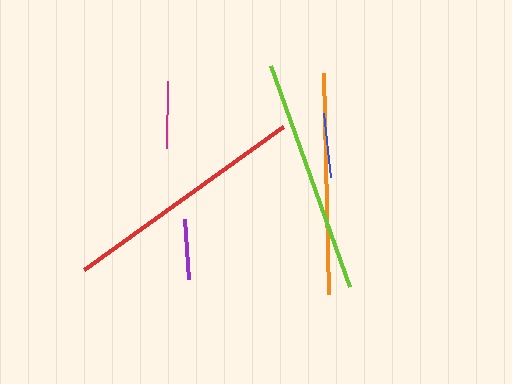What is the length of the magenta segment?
The magenta segment is approximately 67 pixels long.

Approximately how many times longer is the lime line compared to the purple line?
The lime line is approximately 3.9 times the length of the purple line.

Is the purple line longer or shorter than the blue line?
The blue line is longer than the purple line.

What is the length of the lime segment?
The lime segment is approximately 235 pixels long.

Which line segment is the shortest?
The purple line is the shortest at approximately 61 pixels.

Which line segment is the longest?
The red line is the longest at approximately 246 pixels.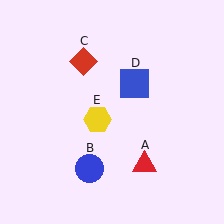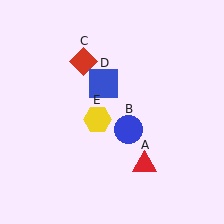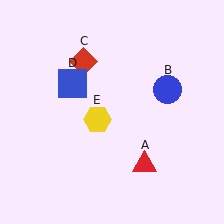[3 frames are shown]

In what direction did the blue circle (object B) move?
The blue circle (object B) moved up and to the right.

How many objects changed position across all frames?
2 objects changed position: blue circle (object B), blue square (object D).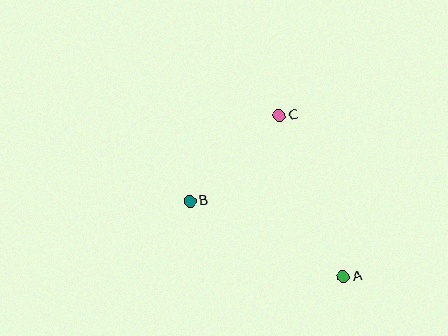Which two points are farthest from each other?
Points A and C are farthest from each other.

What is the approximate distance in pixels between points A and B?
The distance between A and B is approximately 171 pixels.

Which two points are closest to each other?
Points B and C are closest to each other.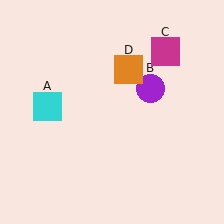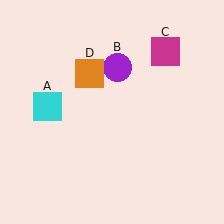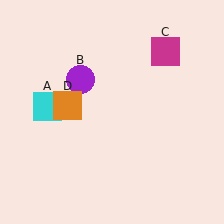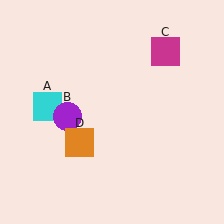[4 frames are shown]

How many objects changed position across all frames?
2 objects changed position: purple circle (object B), orange square (object D).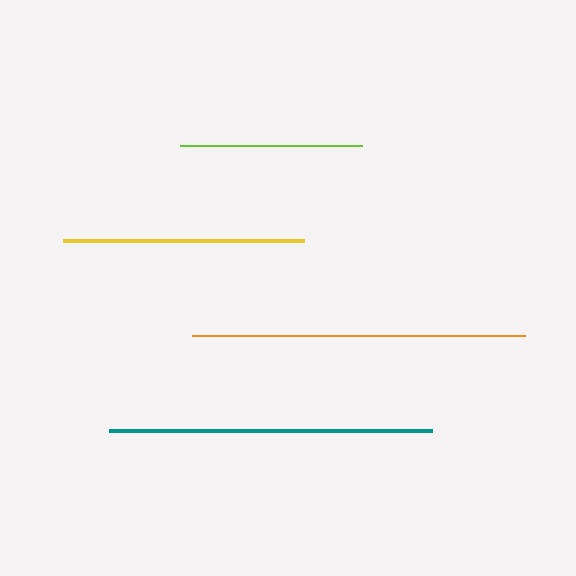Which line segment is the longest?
The orange line is the longest at approximately 333 pixels.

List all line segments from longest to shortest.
From longest to shortest: orange, teal, yellow, lime.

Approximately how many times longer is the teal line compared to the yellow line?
The teal line is approximately 1.3 times the length of the yellow line.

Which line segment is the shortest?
The lime line is the shortest at approximately 182 pixels.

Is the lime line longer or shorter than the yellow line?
The yellow line is longer than the lime line.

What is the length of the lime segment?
The lime segment is approximately 182 pixels long.